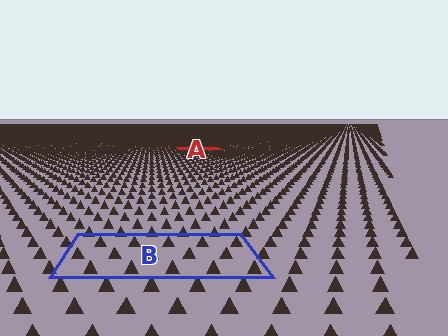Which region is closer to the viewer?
Region B is closer. The texture elements there are larger and more spread out.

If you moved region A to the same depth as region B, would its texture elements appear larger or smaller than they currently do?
They would appear larger. At a closer depth, the same texture elements are projected at a bigger on-screen size.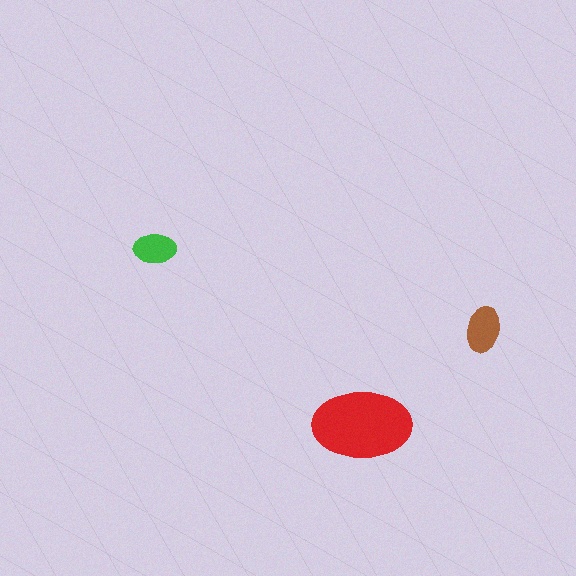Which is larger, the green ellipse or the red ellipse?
The red one.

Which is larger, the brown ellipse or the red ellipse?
The red one.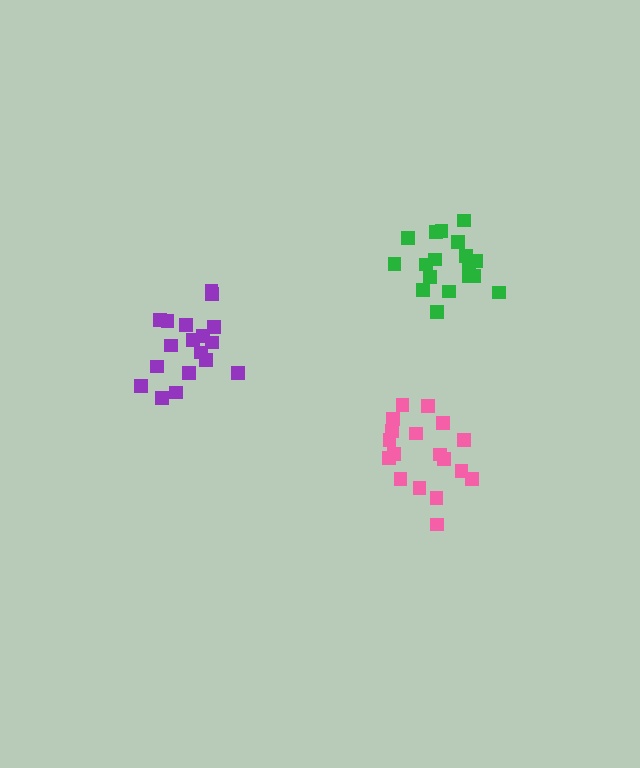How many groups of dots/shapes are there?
There are 3 groups.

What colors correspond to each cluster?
The clusters are colored: pink, green, purple.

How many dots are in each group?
Group 1: 18 dots, Group 2: 18 dots, Group 3: 18 dots (54 total).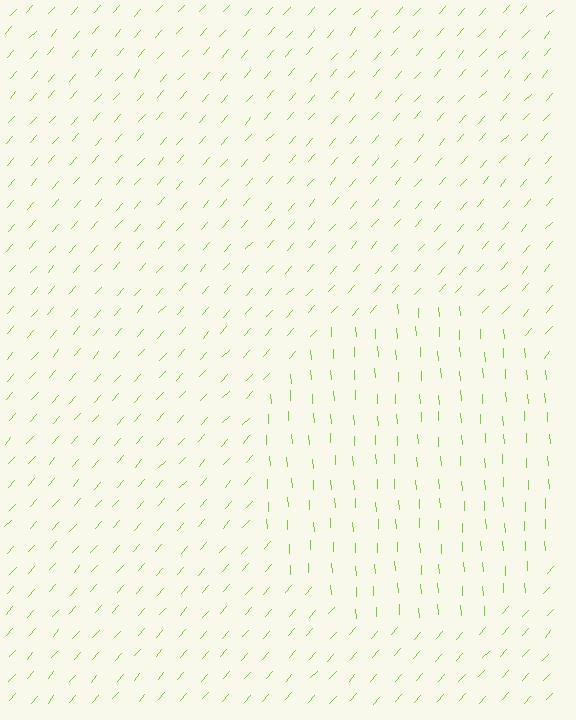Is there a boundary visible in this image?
Yes, there is a texture boundary formed by a change in line orientation.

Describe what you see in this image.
The image is filled with small lime line segments. A circle region in the image has lines oriented differently from the surrounding lines, creating a visible texture boundary.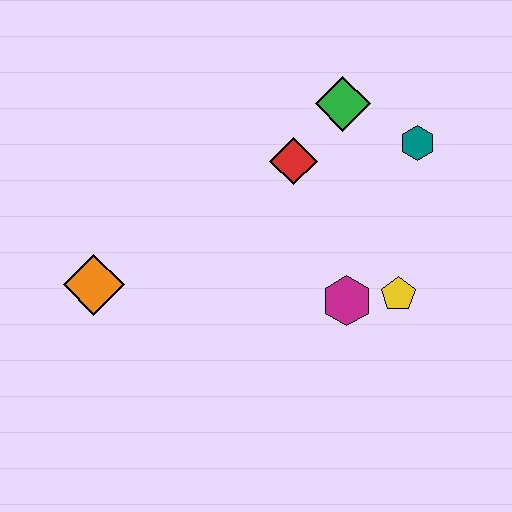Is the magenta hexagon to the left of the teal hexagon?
Yes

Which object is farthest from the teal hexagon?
The orange diamond is farthest from the teal hexagon.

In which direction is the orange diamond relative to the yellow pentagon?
The orange diamond is to the left of the yellow pentagon.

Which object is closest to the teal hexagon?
The green diamond is closest to the teal hexagon.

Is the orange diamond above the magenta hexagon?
Yes